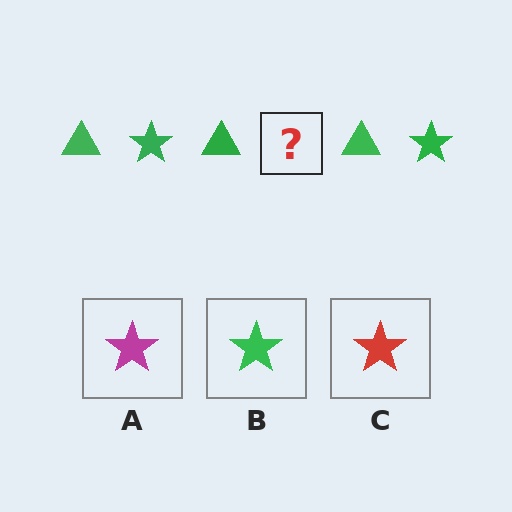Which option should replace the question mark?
Option B.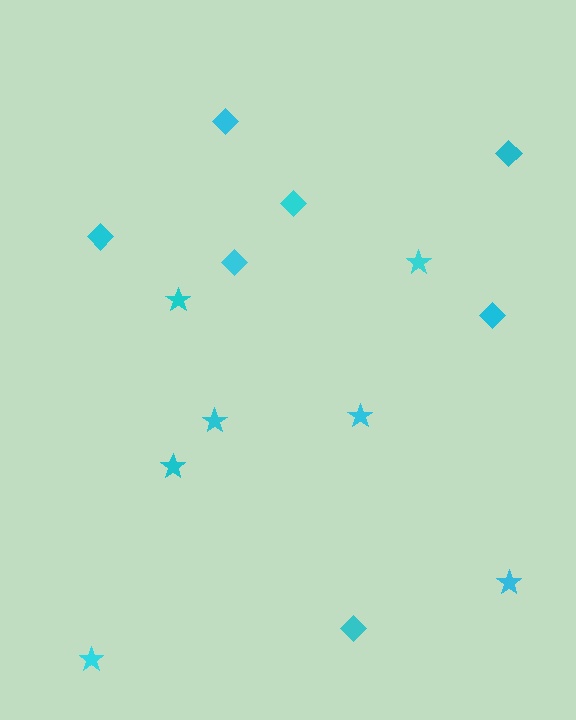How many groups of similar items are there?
There are 2 groups: one group of stars (7) and one group of diamonds (7).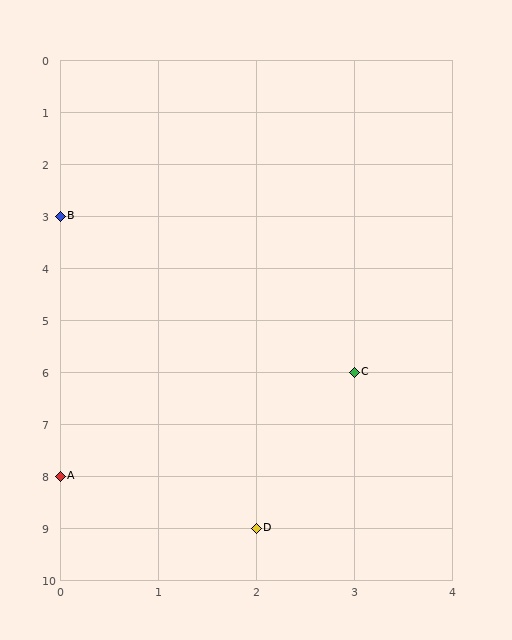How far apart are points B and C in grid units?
Points B and C are 3 columns and 3 rows apart (about 4.2 grid units diagonally).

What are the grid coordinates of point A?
Point A is at grid coordinates (0, 8).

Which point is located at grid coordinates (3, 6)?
Point C is at (3, 6).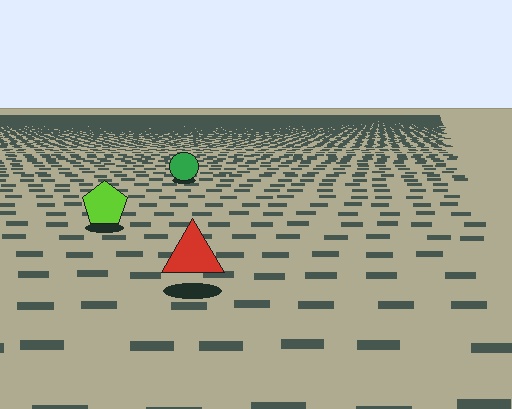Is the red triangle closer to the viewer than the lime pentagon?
Yes. The red triangle is closer — you can tell from the texture gradient: the ground texture is coarser near it.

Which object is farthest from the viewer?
The green circle is farthest from the viewer. It appears smaller and the ground texture around it is denser.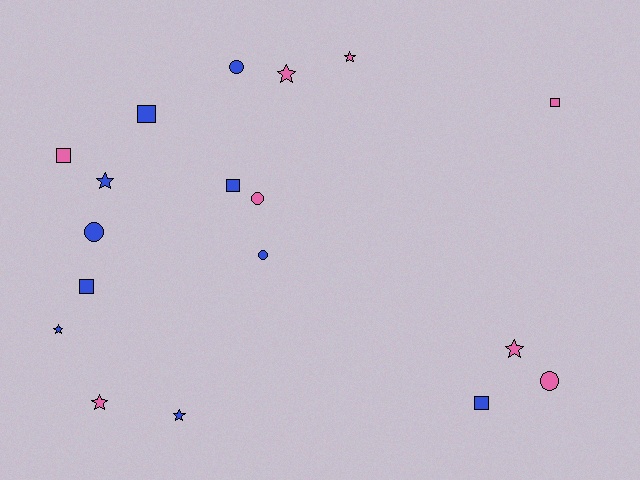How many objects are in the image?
There are 18 objects.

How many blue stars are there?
There are 3 blue stars.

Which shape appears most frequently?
Star, with 7 objects.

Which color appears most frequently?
Blue, with 10 objects.